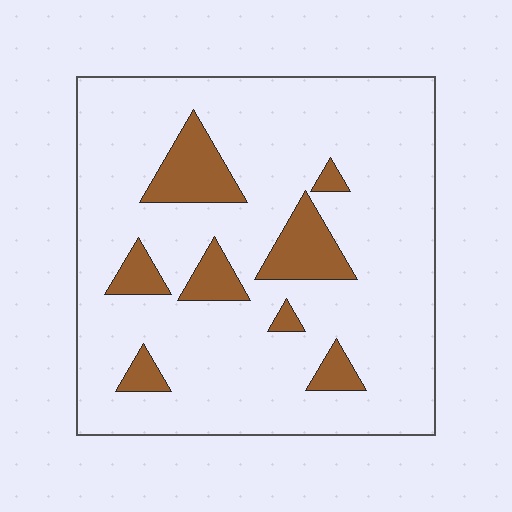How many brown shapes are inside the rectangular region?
8.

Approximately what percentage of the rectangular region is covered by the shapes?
Approximately 15%.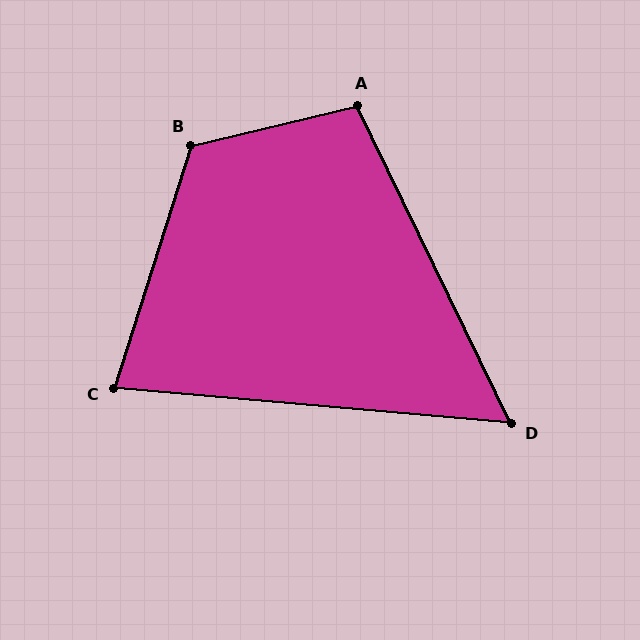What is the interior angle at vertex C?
Approximately 77 degrees (acute).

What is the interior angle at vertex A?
Approximately 103 degrees (obtuse).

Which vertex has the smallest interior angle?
D, at approximately 59 degrees.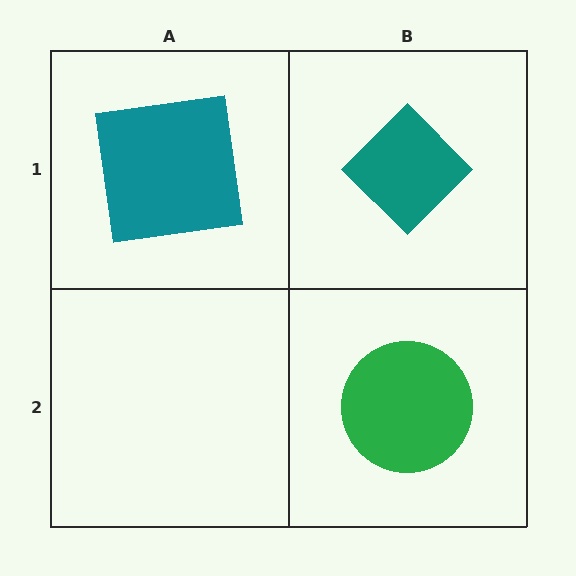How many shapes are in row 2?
1 shape.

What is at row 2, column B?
A green circle.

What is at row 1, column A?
A teal square.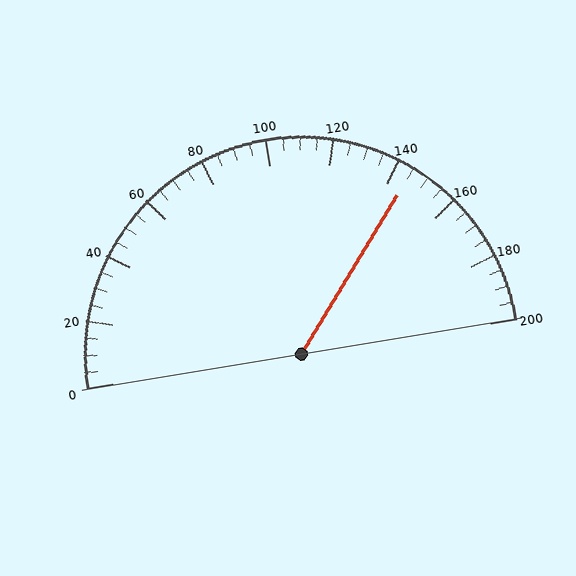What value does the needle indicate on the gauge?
The needle indicates approximately 145.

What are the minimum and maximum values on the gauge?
The gauge ranges from 0 to 200.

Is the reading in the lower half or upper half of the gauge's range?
The reading is in the upper half of the range (0 to 200).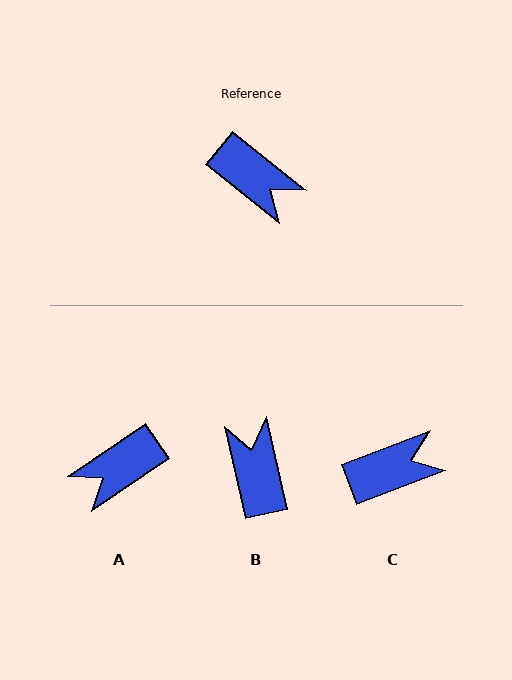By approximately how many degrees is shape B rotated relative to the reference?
Approximately 141 degrees counter-clockwise.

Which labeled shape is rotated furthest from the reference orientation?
B, about 141 degrees away.